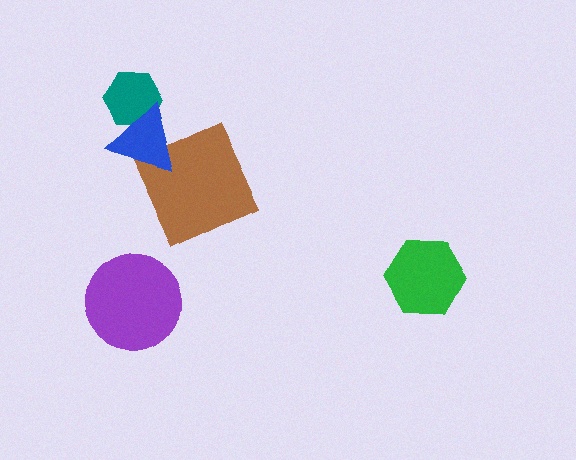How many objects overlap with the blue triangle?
2 objects overlap with the blue triangle.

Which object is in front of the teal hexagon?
The blue triangle is in front of the teal hexagon.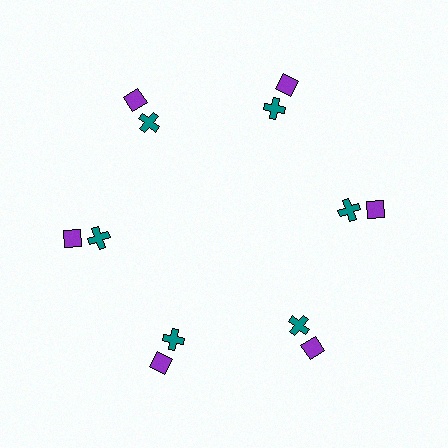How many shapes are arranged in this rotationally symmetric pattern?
There are 12 shapes, arranged in 6 groups of 2.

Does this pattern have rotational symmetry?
Yes, this pattern has 6-fold rotational symmetry. It looks the same after rotating 60 degrees around the center.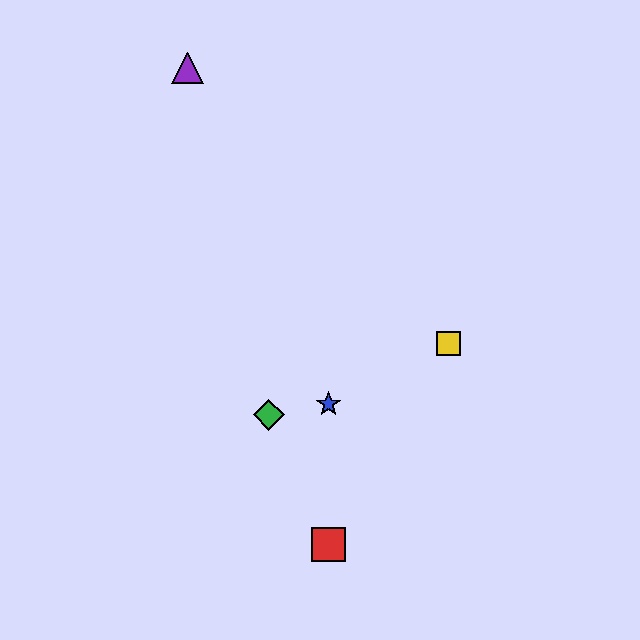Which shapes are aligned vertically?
The red square, the blue star are aligned vertically.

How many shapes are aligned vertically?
2 shapes (the red square, the blue star) are aligned vertically.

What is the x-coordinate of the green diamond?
The green diamond is at x≈269.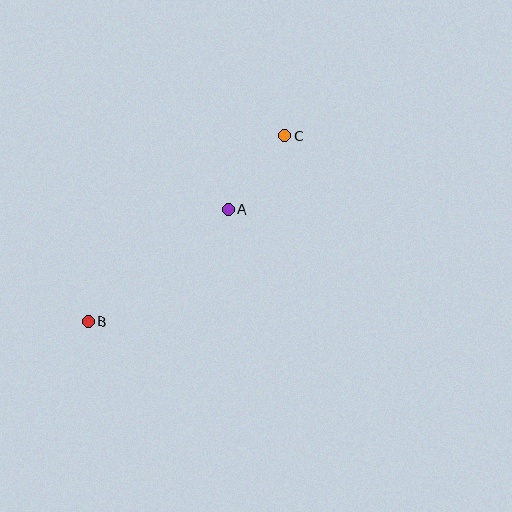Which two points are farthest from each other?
Points B and C are farthest from each other.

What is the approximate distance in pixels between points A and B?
The distance between A and B is approximately 179 pixels.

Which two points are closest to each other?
Points A and C are closest to each other.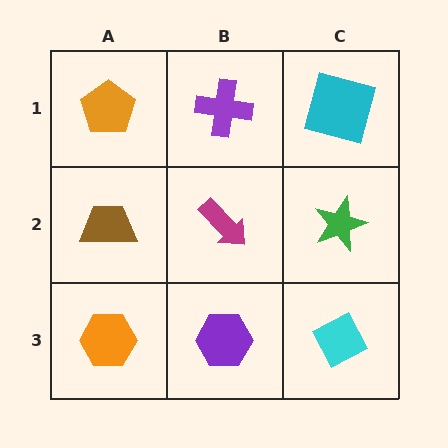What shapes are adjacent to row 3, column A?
A brown trapezoid (row 2, column A), a purple hexagon (row 3, column B).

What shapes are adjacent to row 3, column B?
A magenta arrow (row 2, column B), an orange hexagon (row 3, column A), a cyan diamond (row 3, column C).